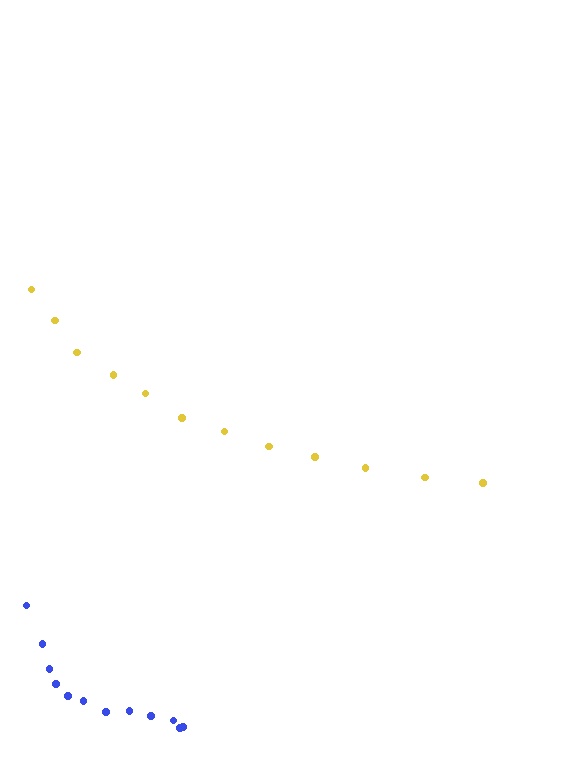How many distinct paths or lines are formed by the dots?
There are 2 distinct paths.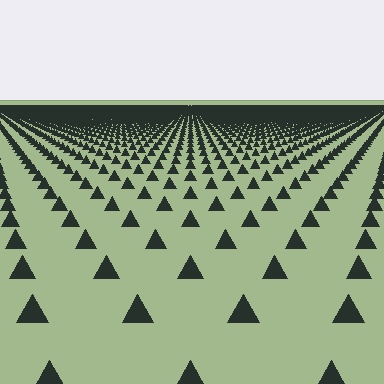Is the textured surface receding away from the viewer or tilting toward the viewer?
The surface is receding away from the viewer. Texture elements get smaller and denser toward the top.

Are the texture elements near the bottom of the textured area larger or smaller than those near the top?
Larger. Near the bottom, elements are closer to the viewer and appear at a bigger on-screen size.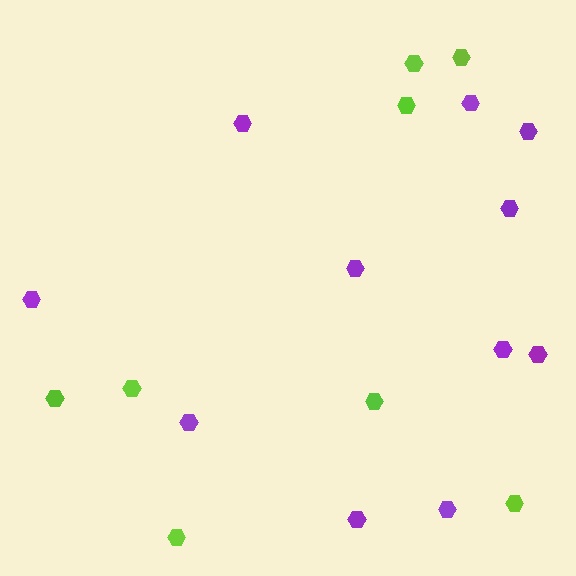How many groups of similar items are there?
There are 2 groups: one group of purple hexagons (11) and one group of lime hexagons (8).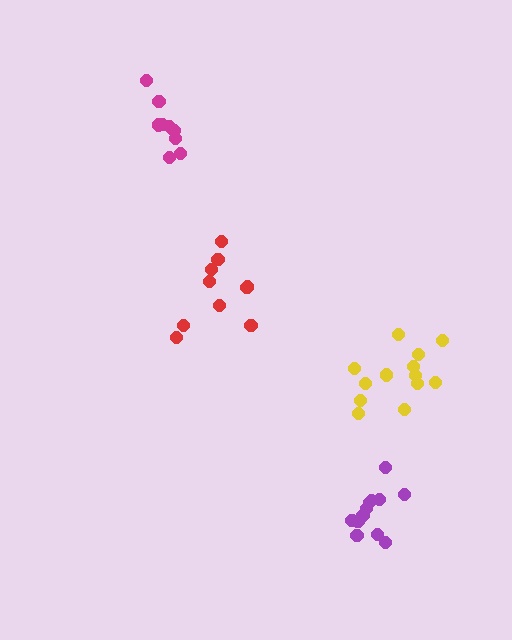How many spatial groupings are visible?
There are 4 spatial groupings.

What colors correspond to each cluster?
The clusters are colored: yellow, red, magenta, purple.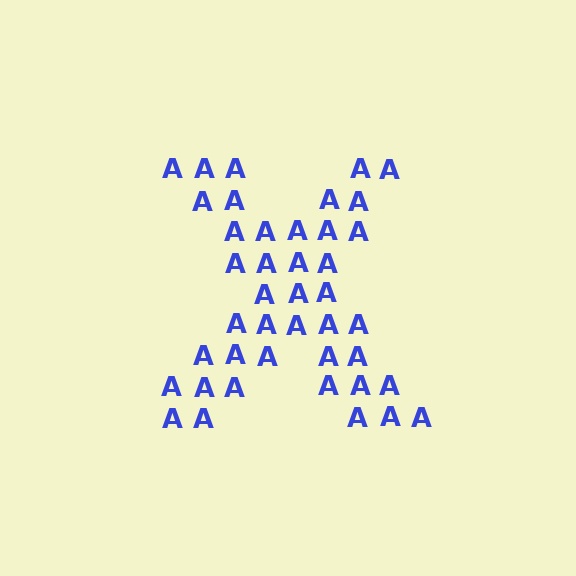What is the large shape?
The large shape is the letter X.